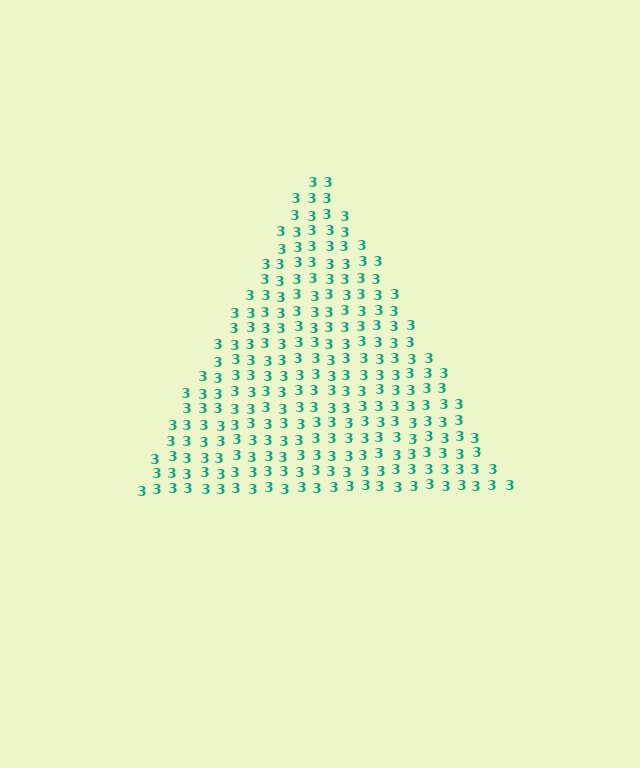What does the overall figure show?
The overall figure shows a triangle.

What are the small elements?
The small elements are digit 3's.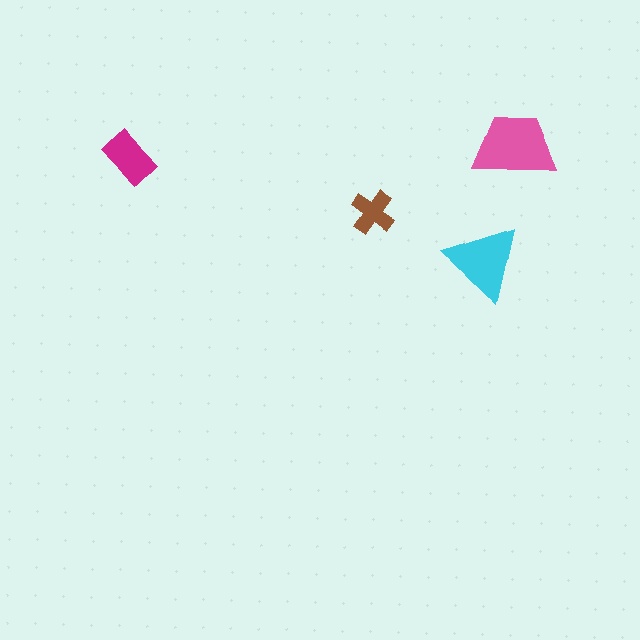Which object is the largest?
The pink trapezoid.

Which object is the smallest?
The brown cross.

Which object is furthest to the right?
The pink trapezoid is rightmost.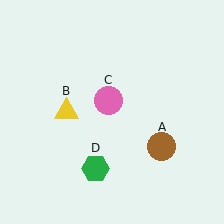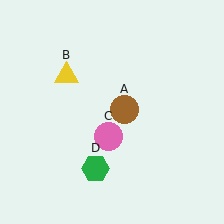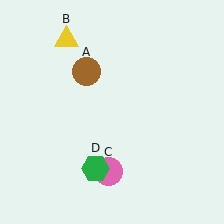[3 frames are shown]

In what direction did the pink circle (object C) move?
The pink circle (object C) moved down.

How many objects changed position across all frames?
3 objects changed position: brown circle (object A), yellow triangle (object B), pink circle (object C).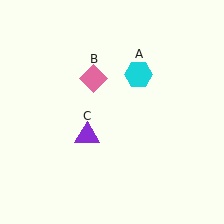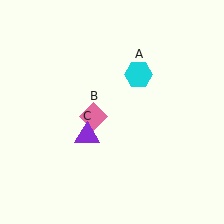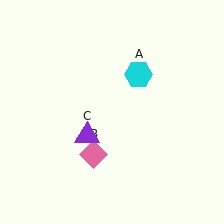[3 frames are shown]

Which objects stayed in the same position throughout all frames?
Cyan hexagon (object A) and purple triangle (object C) remained stationary.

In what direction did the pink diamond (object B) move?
The pink diamond (object B) moved down.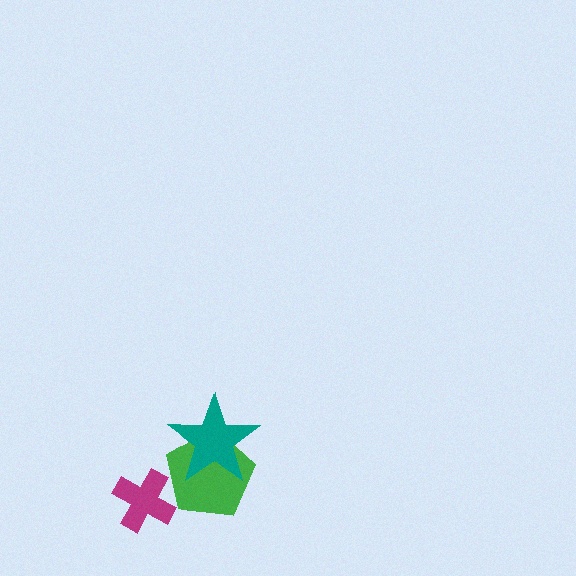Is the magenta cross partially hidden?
No, no other shape covers it.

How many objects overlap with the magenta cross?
1 object overlaps with the magenta cross.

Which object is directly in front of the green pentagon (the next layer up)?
The magenta cross is directly in front of the green pentagon.